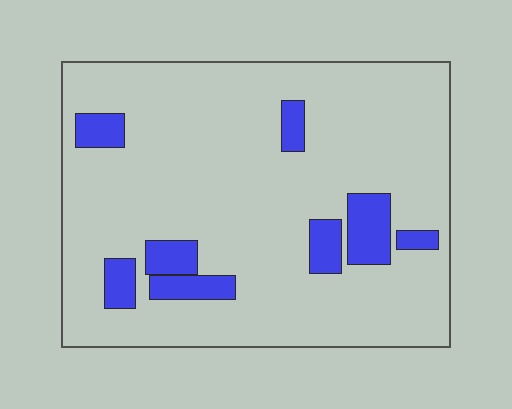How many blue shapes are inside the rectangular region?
8.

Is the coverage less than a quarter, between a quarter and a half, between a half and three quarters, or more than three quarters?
Less than a quarter.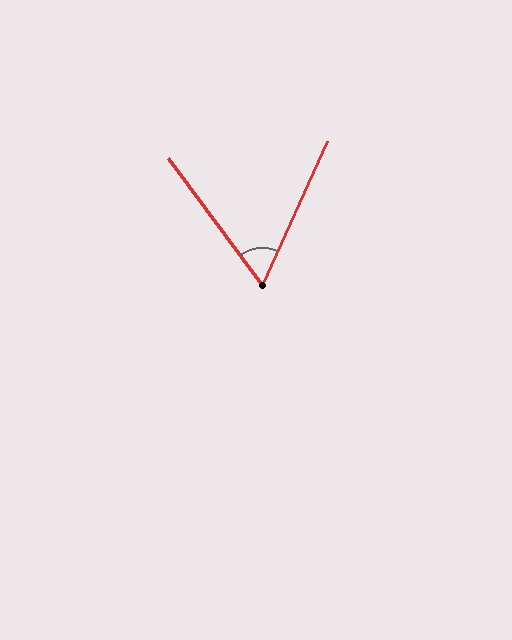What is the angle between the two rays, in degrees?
Approximately 61 degrees.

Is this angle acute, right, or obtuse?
It is acute.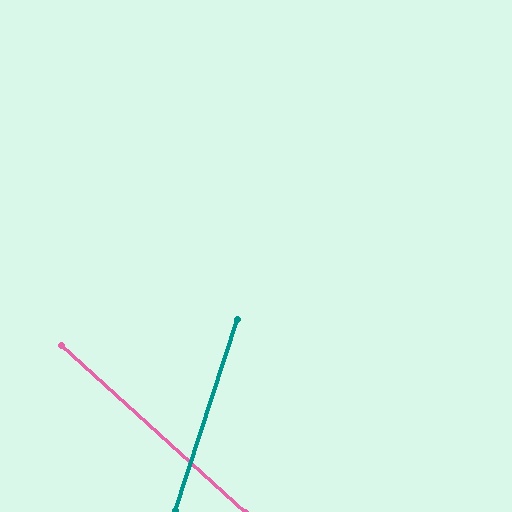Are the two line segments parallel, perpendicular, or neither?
Neither parallel nor perpendicular — they differ by about 66°.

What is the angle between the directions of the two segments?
Approximately 66 degrees.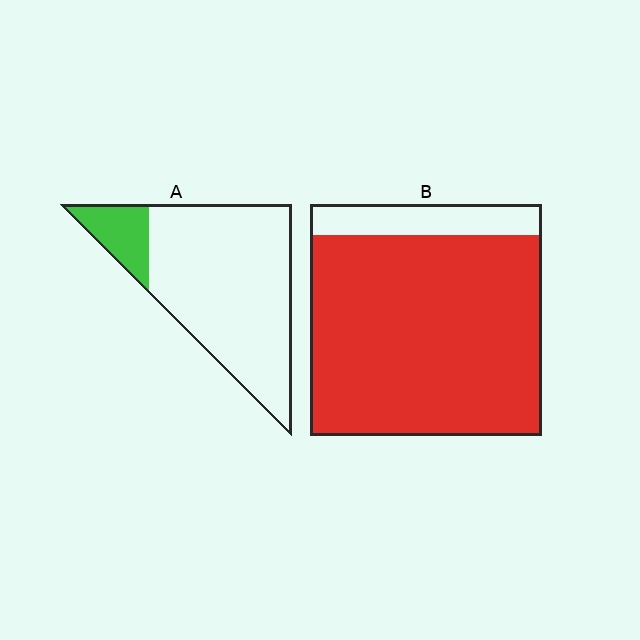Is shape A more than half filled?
No.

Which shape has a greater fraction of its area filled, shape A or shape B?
Shape B.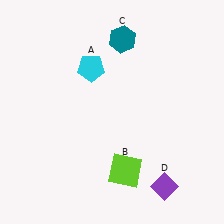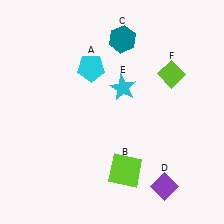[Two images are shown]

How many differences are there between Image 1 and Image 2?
There are 2 differences between the two images.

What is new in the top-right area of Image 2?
A cyan star (E) was added in the top-right area of Image 2.